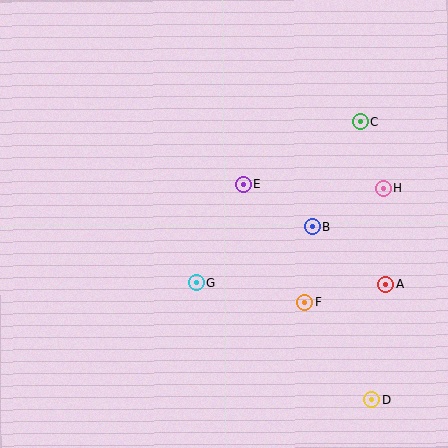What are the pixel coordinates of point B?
Point B is at (312, 227).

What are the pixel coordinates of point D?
Point D is at (372, 400).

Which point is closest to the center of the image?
Point E at (243, 184) is closest to the center.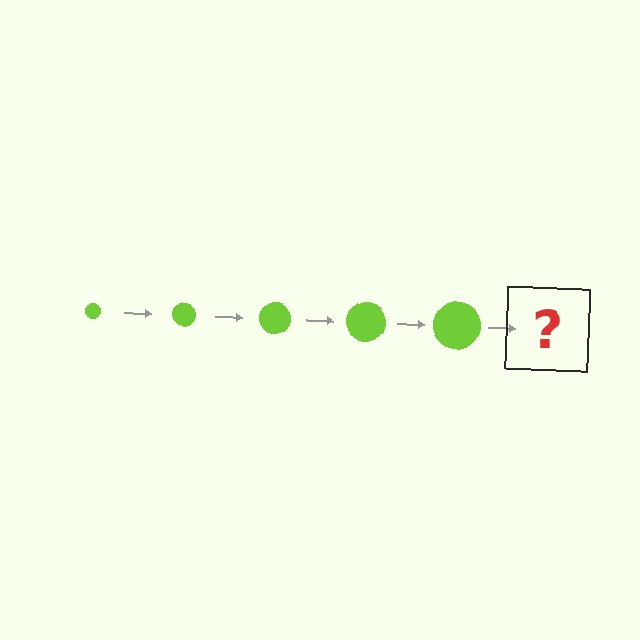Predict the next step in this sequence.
The next step is a lime circle, larger than the previous one.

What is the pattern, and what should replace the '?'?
The pattern is that the circle gets progressively larger each step. The '?' should be a lime circle, larger than the previous one.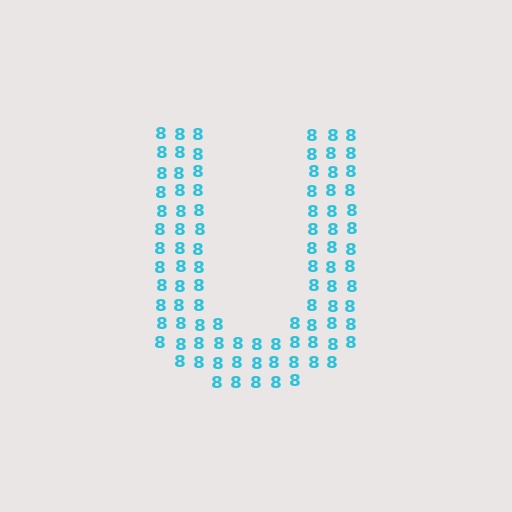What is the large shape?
The large shape is the letter U.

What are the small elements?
The small elements are digit 8's.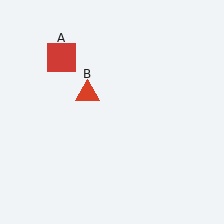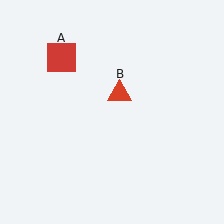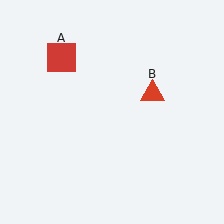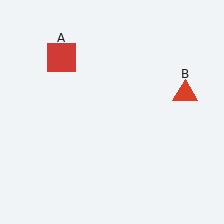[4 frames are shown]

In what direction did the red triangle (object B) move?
The red triangle (object B) moved right.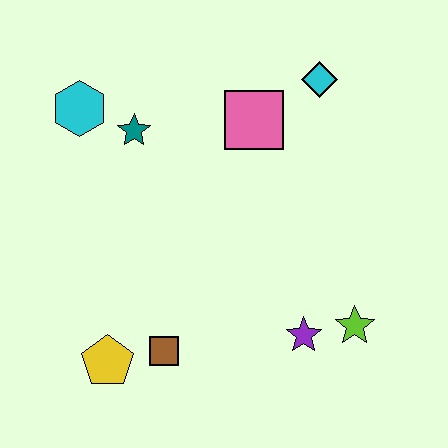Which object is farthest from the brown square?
The cyan diamond is farthest from the brown square.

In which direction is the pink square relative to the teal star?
The pink square is to the right of the teal star.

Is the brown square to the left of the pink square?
Yes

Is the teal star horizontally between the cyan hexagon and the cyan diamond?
Yes